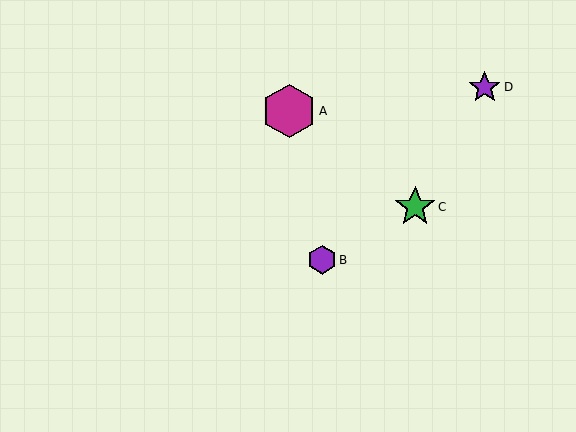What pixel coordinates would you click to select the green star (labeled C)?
Click at (415, 207) to select the green star C.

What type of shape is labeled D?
Shape D is a purple star.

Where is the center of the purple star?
The center of the purple star is at (485, 87).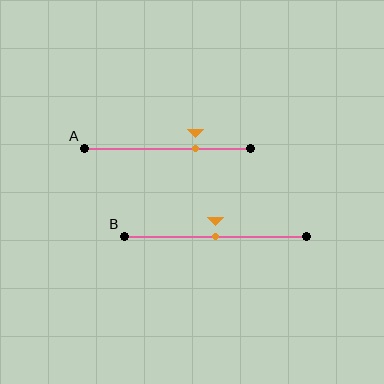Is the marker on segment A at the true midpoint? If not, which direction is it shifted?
No, the marker on segment A is shifted to the right by about 17% of the segment length.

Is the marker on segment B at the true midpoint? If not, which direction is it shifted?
Yes, the marker on segment B is at the true midpoint.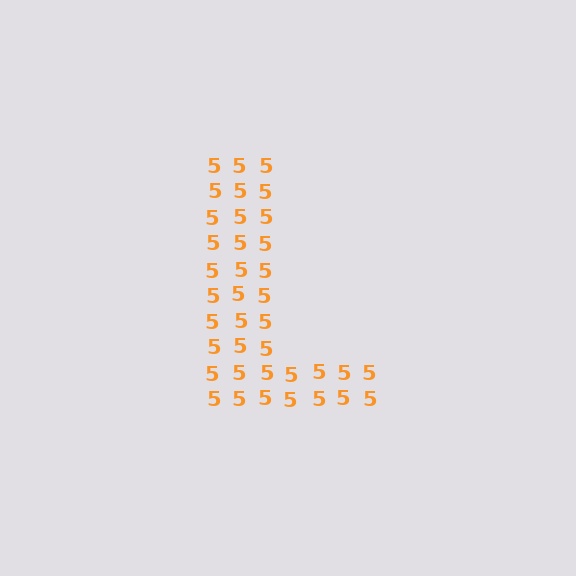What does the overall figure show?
The overall figure shows the letter L.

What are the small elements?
The small elements are digit 5's.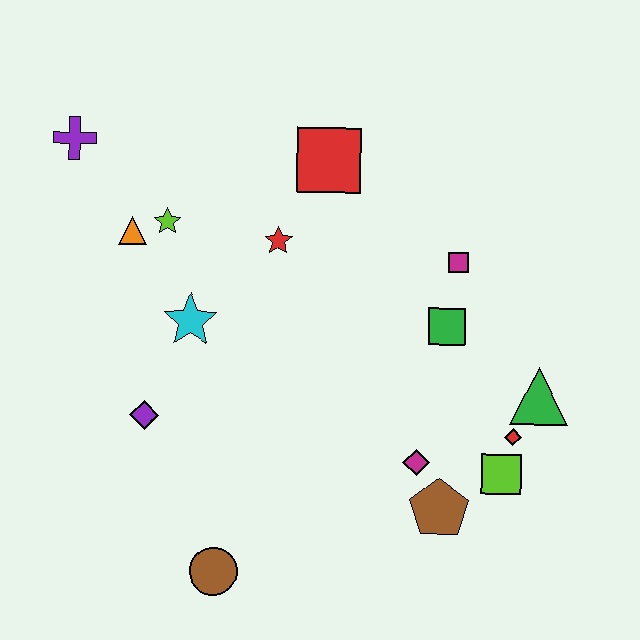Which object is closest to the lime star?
The orange triangle is closest to the lime star.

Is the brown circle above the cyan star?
No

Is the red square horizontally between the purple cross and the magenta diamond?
Yes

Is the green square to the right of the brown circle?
Yes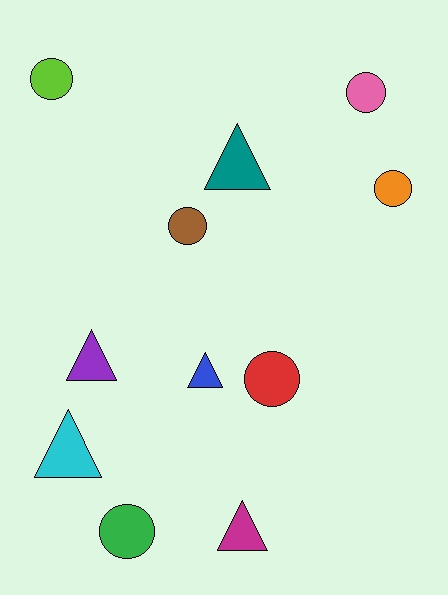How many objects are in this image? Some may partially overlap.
There are 11 objects.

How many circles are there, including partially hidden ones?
There are 6 circles.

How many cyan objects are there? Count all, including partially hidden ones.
There is 1 cyan object.